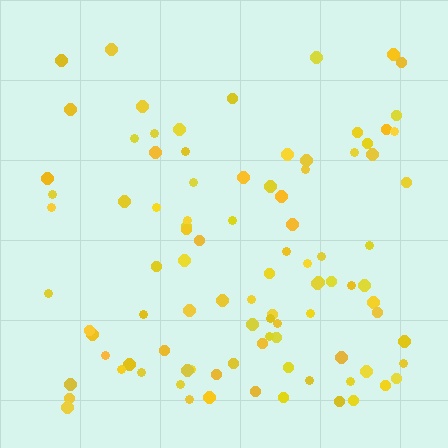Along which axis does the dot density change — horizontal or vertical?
Vertical.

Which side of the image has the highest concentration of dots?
The bottom.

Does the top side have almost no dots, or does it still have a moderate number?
Still a moderate number, just noticeably fewer than the bottom.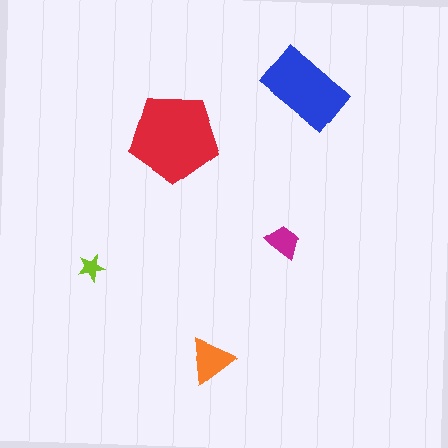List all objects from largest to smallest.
The red pentagon, the blue rectangle, the orange triangle, the magenta trapezoid, the lime star.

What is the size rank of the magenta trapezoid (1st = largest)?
4th.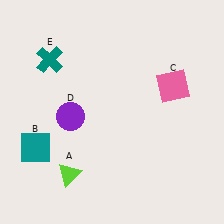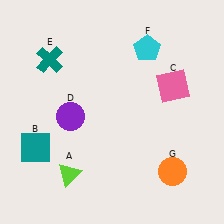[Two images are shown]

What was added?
A cyan pentagon (F), an orange circle (G) were added in Image 2.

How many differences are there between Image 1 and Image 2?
There are 2 differences between the two images.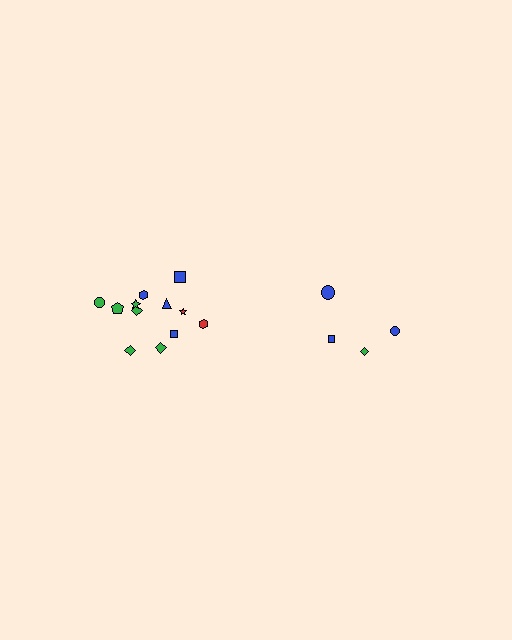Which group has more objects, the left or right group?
The left group.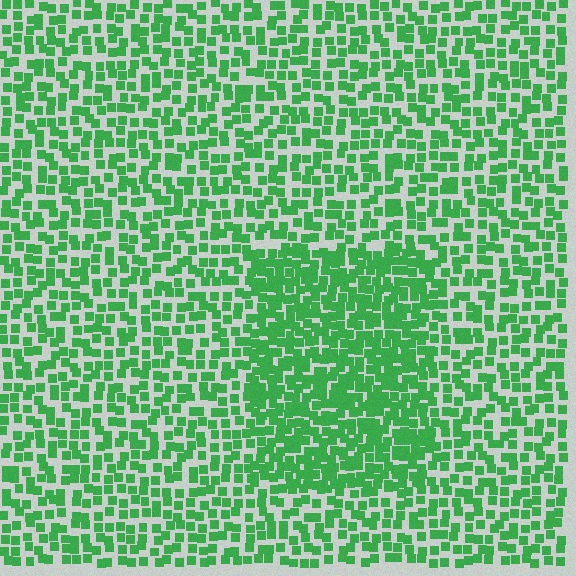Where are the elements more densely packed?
The elements are more densely packed inside the rectangle boundary.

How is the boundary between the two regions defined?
The boundary is defined by a change in element density (approximately 1.7x ratio). All elements are the same color, size, and shape.